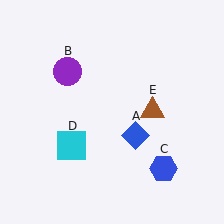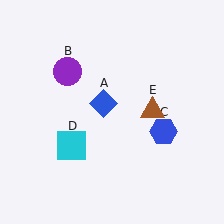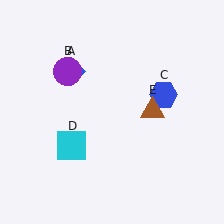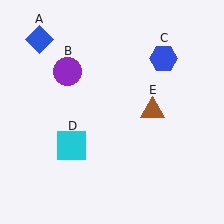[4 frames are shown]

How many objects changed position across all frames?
2 objects changed position: blue diamond (object A), blue hexagon (object C).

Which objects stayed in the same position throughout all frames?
Purple circle (object B) and cyan square (object D) and brown triangle (object E) remained stationary.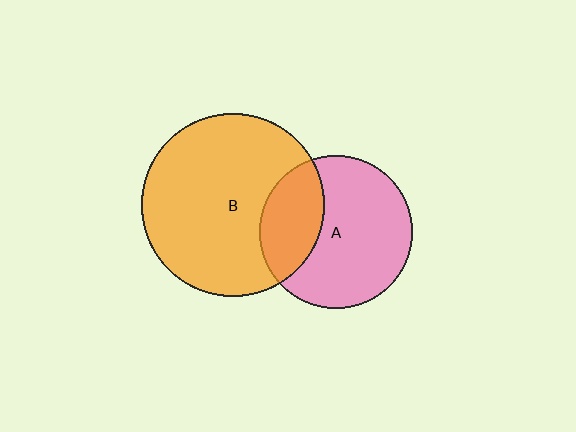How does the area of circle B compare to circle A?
Approximately 1.4 times.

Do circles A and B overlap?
Yes.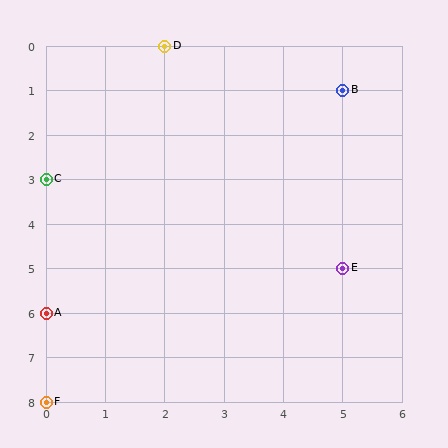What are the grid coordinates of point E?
Point E is at grid coordinates (5, 5).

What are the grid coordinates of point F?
Point F is at grid coordinates (0, 8).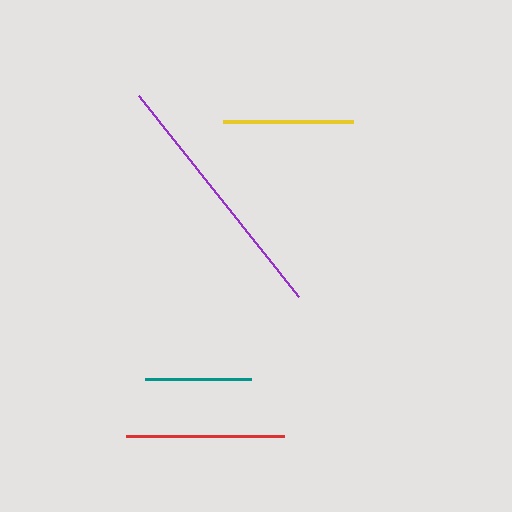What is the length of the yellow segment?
The yellow segment is approximately 130 pixels long.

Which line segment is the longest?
The purple line is the longest at approximately 256 pixels.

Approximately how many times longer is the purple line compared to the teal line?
The purple line is approximately 2.4 times the length of the teal line.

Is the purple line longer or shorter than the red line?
The purple line is longer than the red line.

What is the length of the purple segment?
The purple segment is approximately 256 pixels long.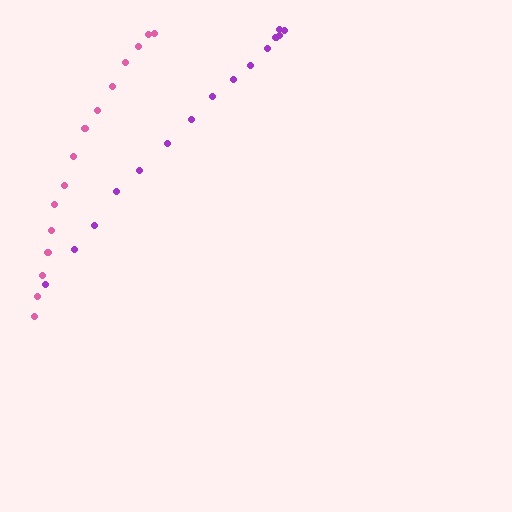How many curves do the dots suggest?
There are 2 distinct paths.